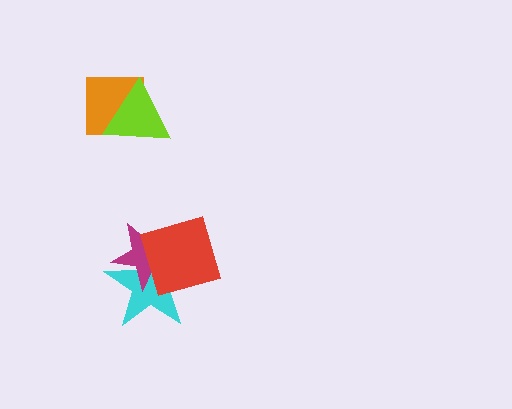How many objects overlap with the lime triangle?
1 object overlaps with the lime triangle.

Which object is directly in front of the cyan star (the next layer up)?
The magenta star is directly in front of the cyan star.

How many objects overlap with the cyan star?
2 objects overlap with the cyan star.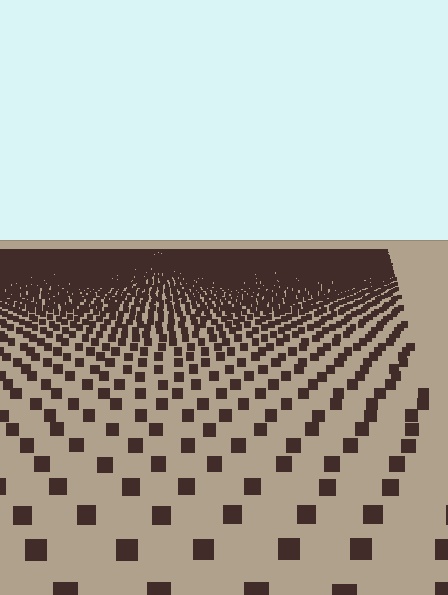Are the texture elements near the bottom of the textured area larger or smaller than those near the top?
Larger. Near the bottom, elements are closer to the viewer and appear at a bigger on-screen size.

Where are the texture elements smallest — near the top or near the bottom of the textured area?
Near the top.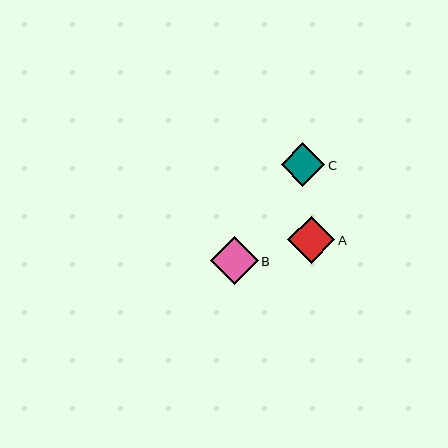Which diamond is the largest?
Diamond B is the largest with a size of approximately 48 pixels.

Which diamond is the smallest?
Diamond C is the smallest with a size of approximately 44 pixels.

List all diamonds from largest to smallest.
From largest to smallest: B, A, C.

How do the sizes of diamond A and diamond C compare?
Diamond A and diamond C are approximately the same size.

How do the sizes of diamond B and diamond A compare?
Diamond B and diamond A are approximately the same size.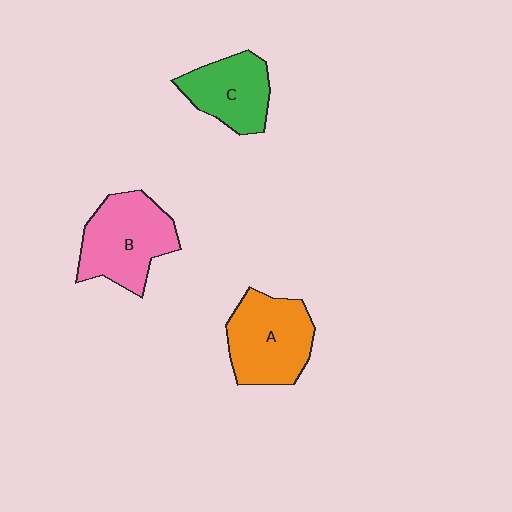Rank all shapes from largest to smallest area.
From largest to smallest: B (pink), A (orange), C (green).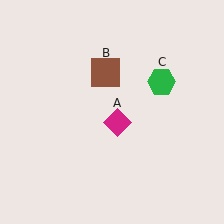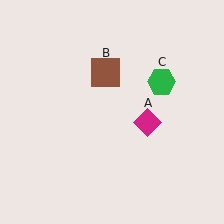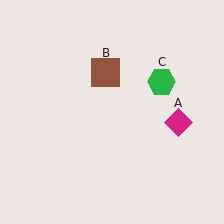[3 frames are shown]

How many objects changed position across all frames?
1 object changed position: magenta diamond (object A).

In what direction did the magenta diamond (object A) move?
The magenta diamond (object A) moved right.